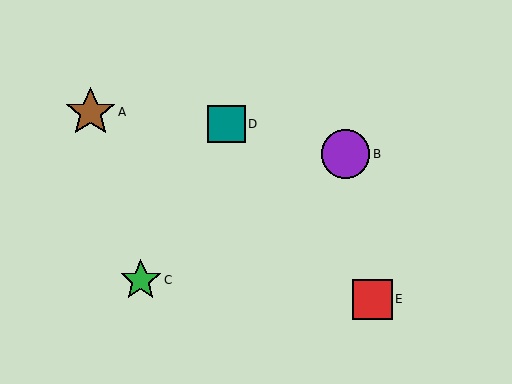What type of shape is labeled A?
Shape A is a brown star.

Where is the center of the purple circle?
The center of the purple circle is at (346, 154).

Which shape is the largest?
The brown star (labeled A) is the largest.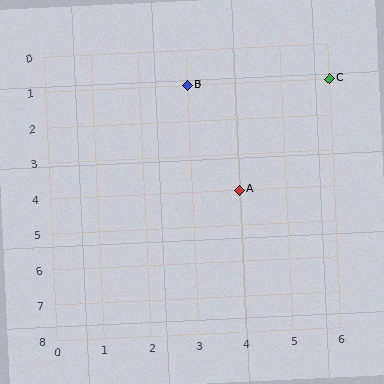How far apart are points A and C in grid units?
Points A and C are 2 columns and 3 rows apart (about 3.6 grid units diagonally).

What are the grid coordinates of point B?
Point B is at grid coordinates (3, 1).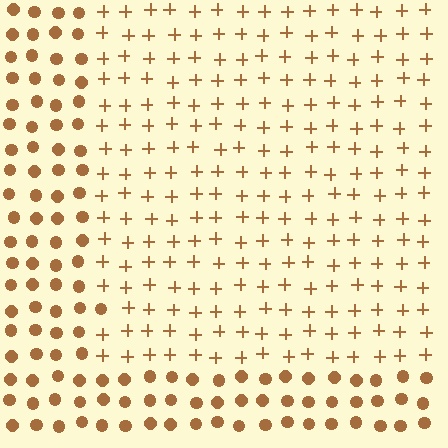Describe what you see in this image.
The image is filled with small brown elements arranged in a uniform grid. A rectangle-shaped region contains plus signs, while the surrounding area contains circles. The boundary is defined purely by the change in element shape.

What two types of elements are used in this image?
The image uses plus signs inside the rectangle region and circles outside it.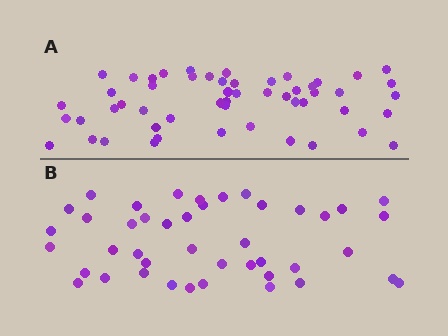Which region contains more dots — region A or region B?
Region A (the top region) has more dots.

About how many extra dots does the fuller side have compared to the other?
Region A has roughly 10 or so more dots than region B.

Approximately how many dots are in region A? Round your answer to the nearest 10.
About 50 dots. (The exact count is 53, which rounds to 50.)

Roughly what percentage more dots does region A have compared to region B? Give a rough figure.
About 25% more.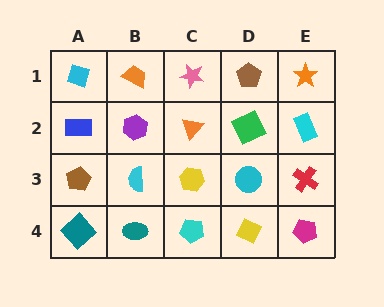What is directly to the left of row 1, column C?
An orange trapezoid.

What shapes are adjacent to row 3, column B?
A purple hexagon (row 2, column B), a teal ellipse (row 4, column B), a brown pentagon (row 3, column A), a yellow hexagon (row 3, column C).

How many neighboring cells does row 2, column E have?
3.